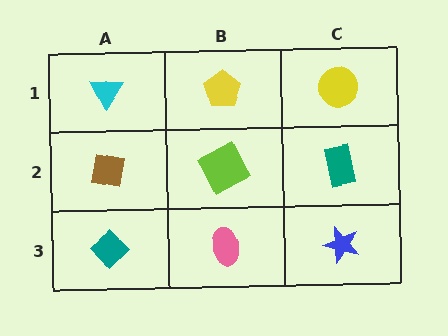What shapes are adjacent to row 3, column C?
A teal rectangle (row 2, column C), a pink ellipse (row 3, column B).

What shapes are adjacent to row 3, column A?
A brown square (row 2, column A), a pink ellipse (row 3, column B).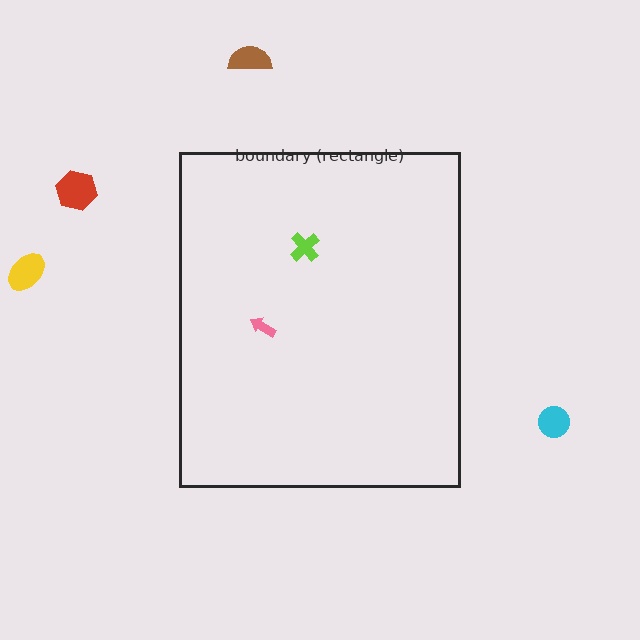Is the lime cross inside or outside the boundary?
Inside.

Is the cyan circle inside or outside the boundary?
Outside.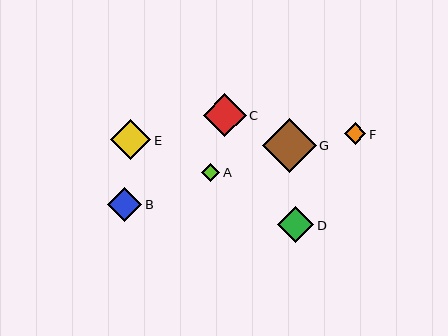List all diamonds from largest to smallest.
From largest to smallest: G, C, E, D, B, F, A.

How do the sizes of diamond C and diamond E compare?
Diamond C and diamond E are approximately the same size.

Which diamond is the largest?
Diamond G is the largest with a size of approximately 54 pixels.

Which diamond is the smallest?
Diamond A is the smallest with a size of approximately 18 pixels.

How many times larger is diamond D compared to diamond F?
Diamond D is approximately 1.7 times the size of diamond F.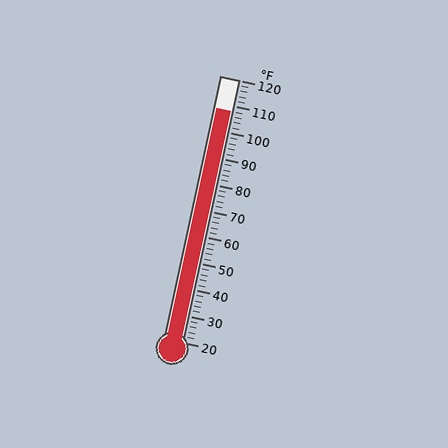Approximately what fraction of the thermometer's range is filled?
The thermometer is filled to approximately 90% of its range.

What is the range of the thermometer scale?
The thermometer scale ranges from 20°F to 120°F.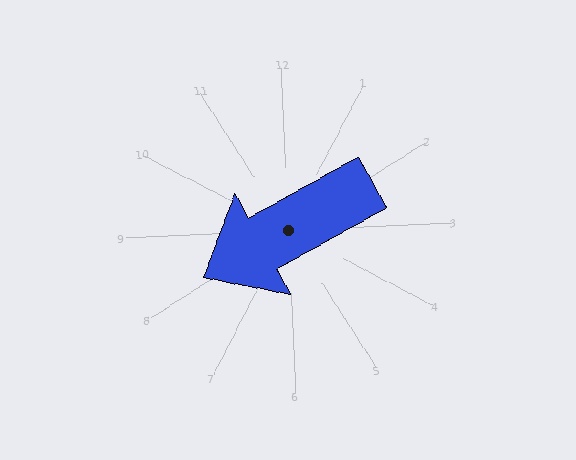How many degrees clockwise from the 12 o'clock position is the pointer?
Approximately 244 degrees.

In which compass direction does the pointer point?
Southwest.